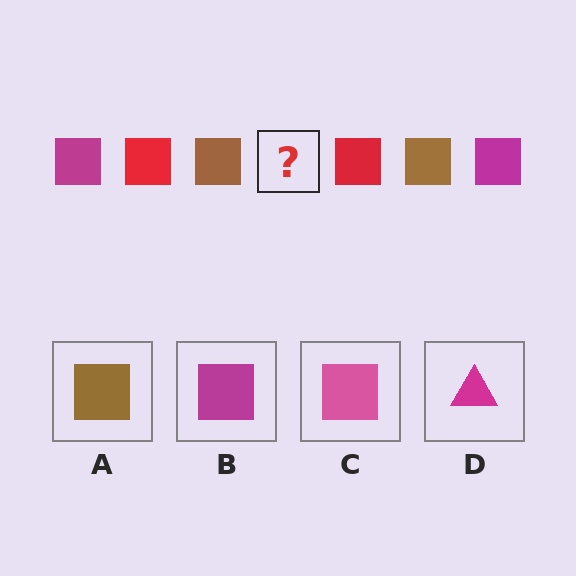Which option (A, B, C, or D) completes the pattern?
B.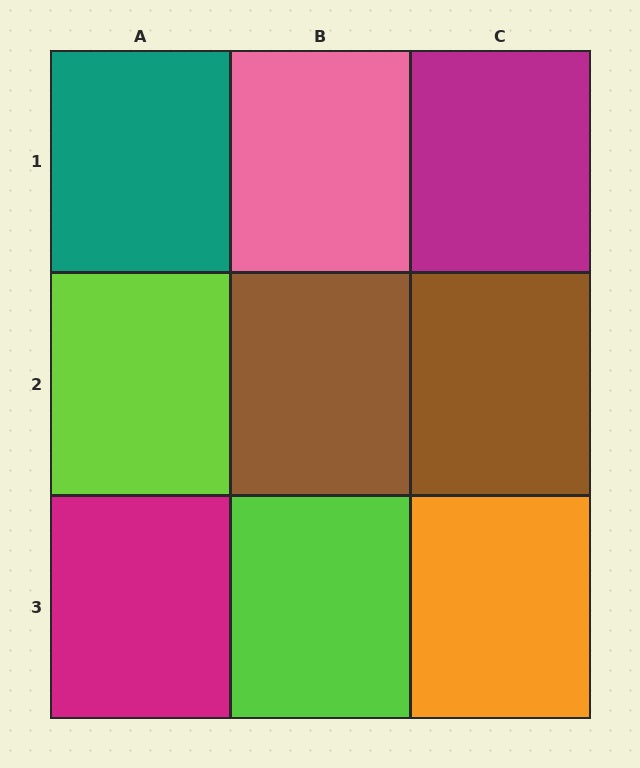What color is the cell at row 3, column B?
Lime.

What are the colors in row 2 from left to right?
Lime, brown, brown.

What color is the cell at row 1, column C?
Magenta.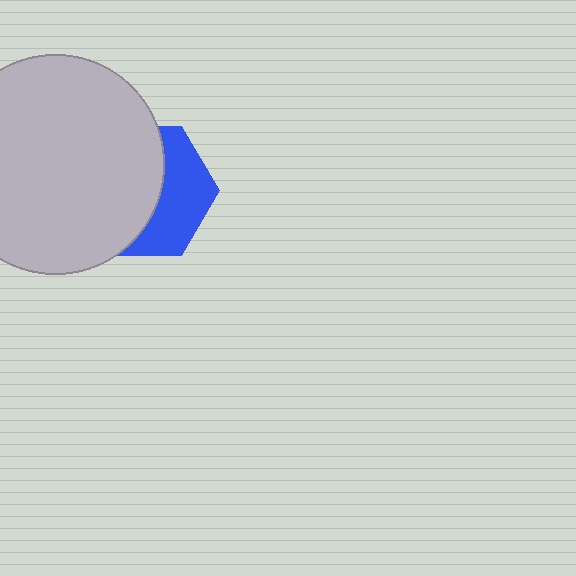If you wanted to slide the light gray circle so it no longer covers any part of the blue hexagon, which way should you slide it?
Slide it left — that is the most direct way to separate the two shapes.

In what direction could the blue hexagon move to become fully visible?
The blue hexagon could move right. That would shift it out from behind the light gray circle entirely.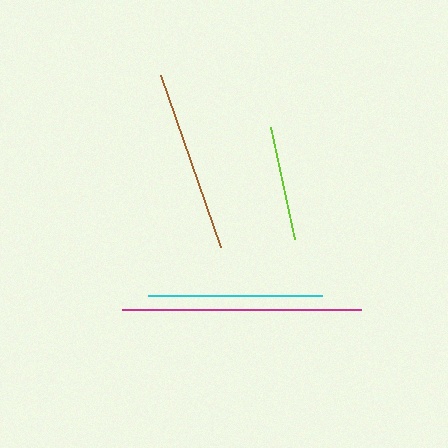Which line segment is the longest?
The magenta line is the longest at approximately 239 pixels.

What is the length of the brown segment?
The brown segment is approximately 182 pixels long.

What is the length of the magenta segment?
The magenta segment is approximately 239 pixels long.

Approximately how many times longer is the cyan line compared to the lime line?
The cyan line is approximately 1.5 times the length of the lime line.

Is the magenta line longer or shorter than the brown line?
The magenta line is longer than the brown line.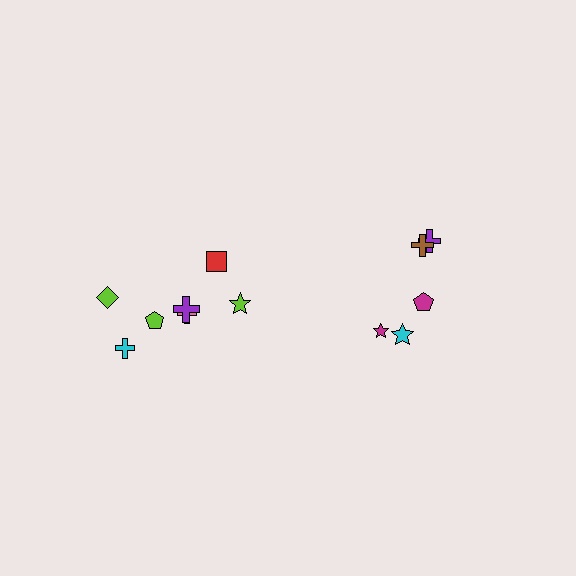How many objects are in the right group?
There are 5 objects.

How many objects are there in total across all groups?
There are 12 objects.